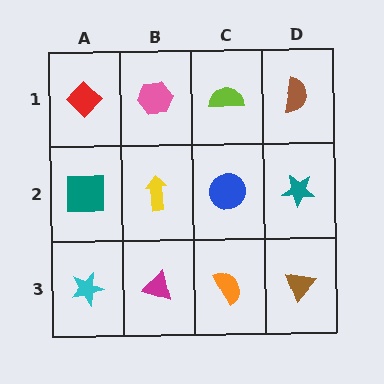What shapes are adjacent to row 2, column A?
A red diamond (row 1, column A), a cyan star (row 3, column A), a yellow arrow (row 2, column B).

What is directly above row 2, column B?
A pink hexagon.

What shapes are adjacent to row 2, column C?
A lime semicircle (row 1, column C), an orange semicircle (row 3, column C), a yellow arrow (row 2, column B), a teal star (row 2, column D).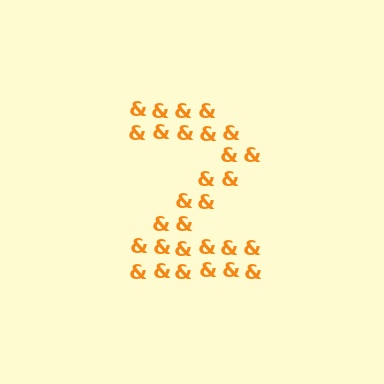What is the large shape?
The large shape is the digit 2.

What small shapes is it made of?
It is made of small ampersands.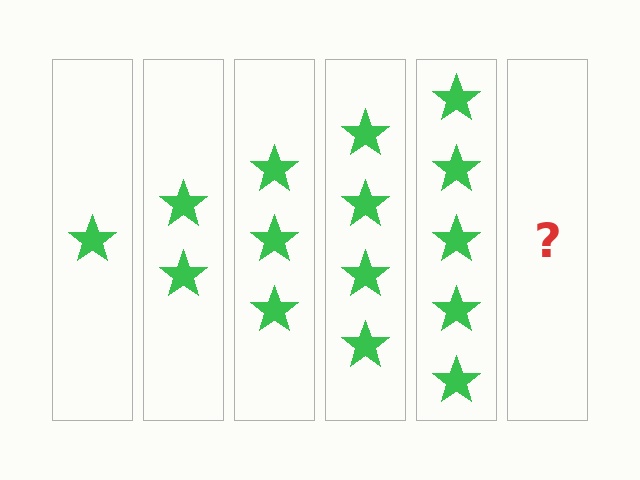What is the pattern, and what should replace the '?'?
The pattern is that each step adds one more star. The '?' should be 6 stars.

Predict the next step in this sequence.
The next step is 6 stars.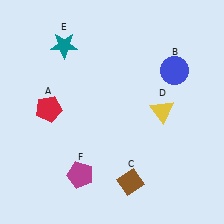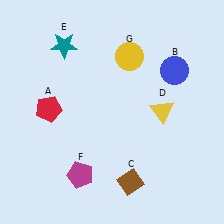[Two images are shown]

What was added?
A yellow circle (G) was added in Image 2.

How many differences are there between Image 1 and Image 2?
There is 1 difference between the two images.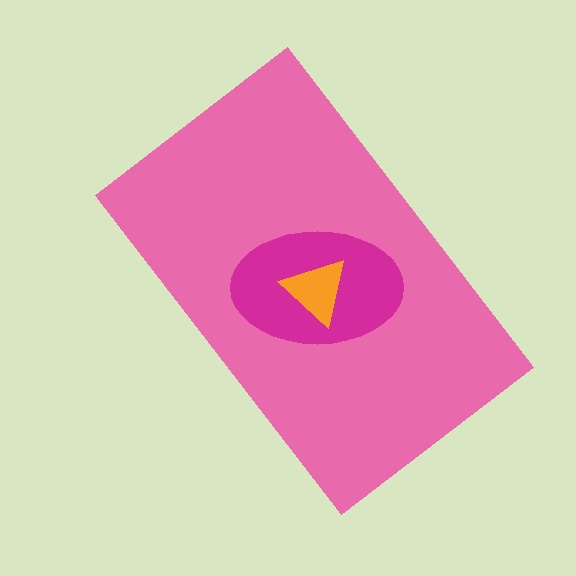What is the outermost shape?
The pink rectangle.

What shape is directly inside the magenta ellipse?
The orange triangle.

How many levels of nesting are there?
3.